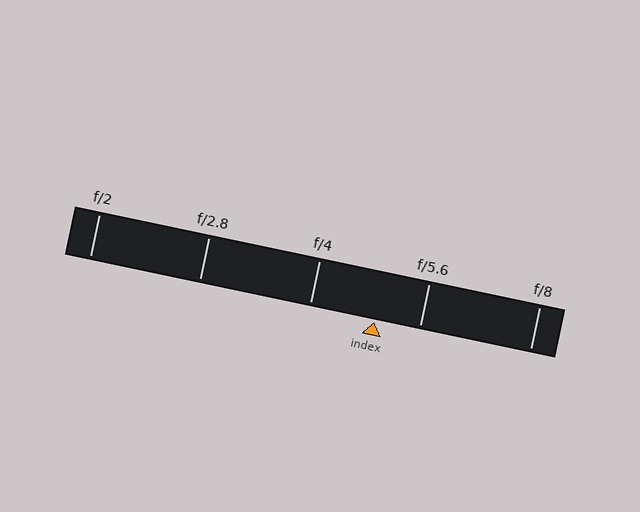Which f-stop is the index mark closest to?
The index mark is closest to f/5.6.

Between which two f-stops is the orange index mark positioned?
The index mark is between f/4 and f/5.6.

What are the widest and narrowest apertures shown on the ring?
The widest aperture shown is f/2 and the narrowest is f/8.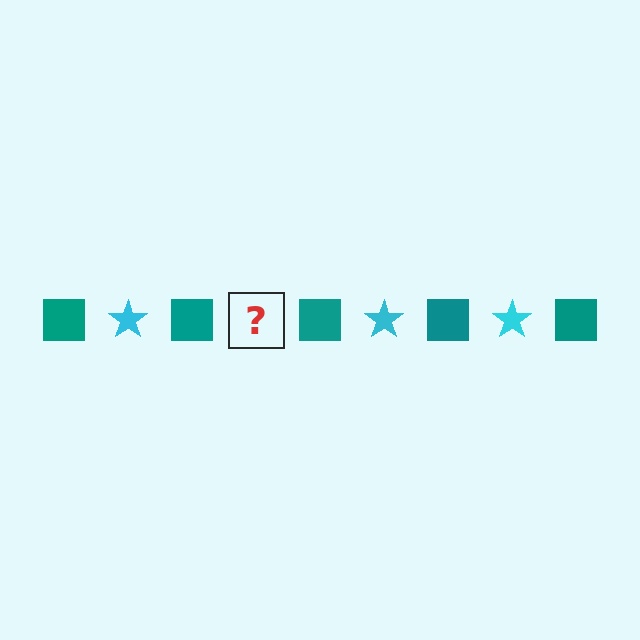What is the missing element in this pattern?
The missing element is a cyan star.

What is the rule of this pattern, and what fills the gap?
The rule is that the pattern alternates between teal square and cyan star. The gap should be filled with a cyan star.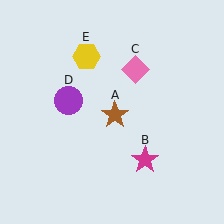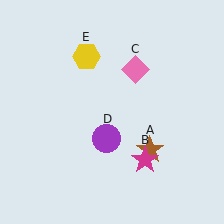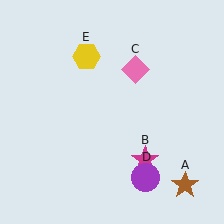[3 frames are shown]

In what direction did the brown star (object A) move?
The brown star (object A) moved down and to the right.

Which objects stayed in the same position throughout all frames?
Magenta star (object B) and pink diamond (object C) and yellow hexagon (object E) remained stationary.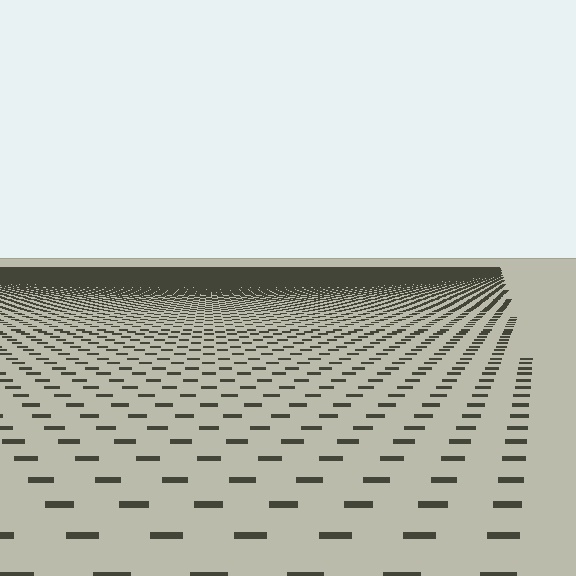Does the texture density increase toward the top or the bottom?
Density increases toward the top.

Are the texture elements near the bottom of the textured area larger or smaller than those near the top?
Larger. Near the bottom, elements are closer to the viewer and appear at a bigger on-screen size.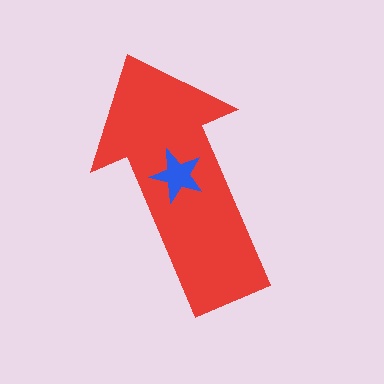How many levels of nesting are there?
2.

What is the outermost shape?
The red arrow.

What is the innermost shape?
The blue star.